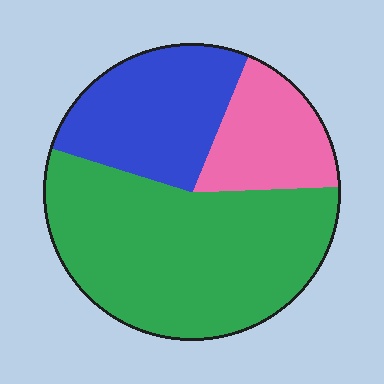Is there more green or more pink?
Green.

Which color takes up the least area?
Pink, at roughly 20%.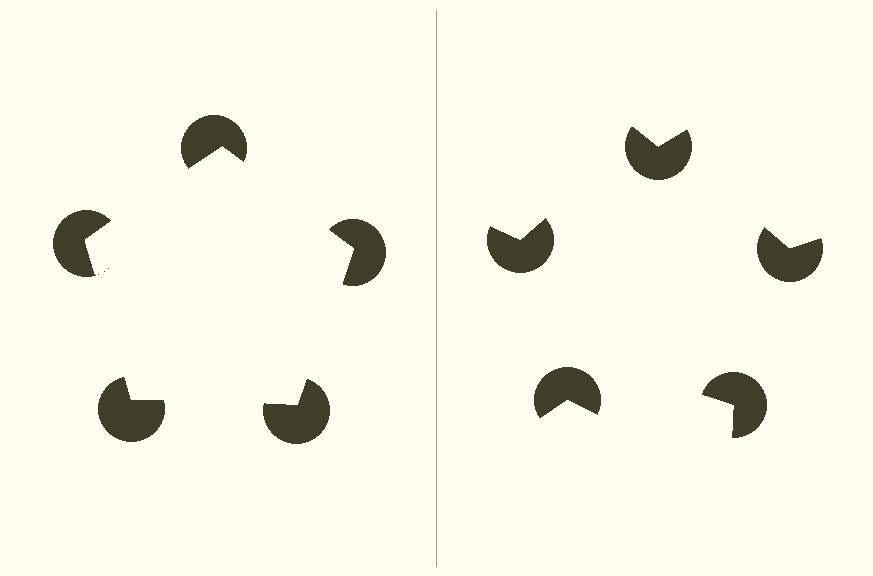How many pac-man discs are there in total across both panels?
10 — 5 on each side.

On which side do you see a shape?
An illusory pentagon appears on the left side. On the right side the wedge cuts are rotated, so no coherent shape forms.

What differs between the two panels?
The pac-man discs are positioned identically on both sides; only the wedge orientations differ. On the left they align to a pentagon; on the right they are misaligned.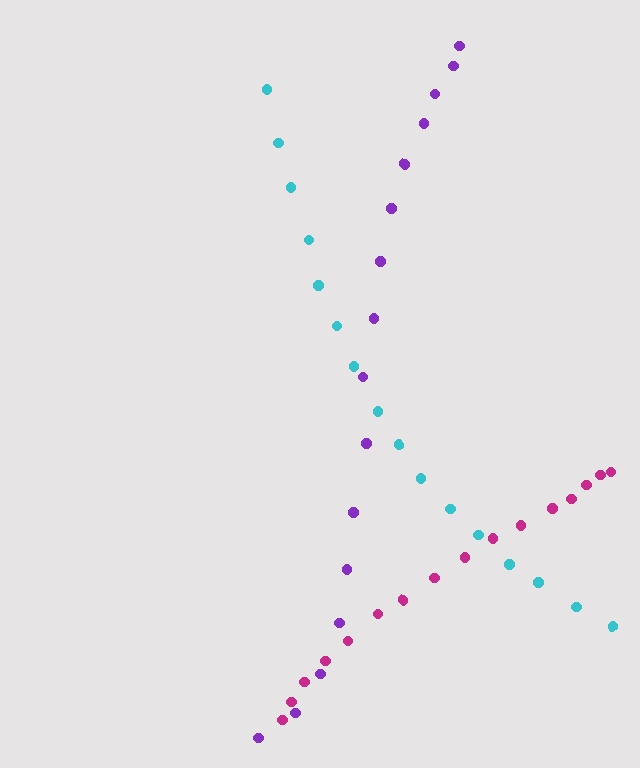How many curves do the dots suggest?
There are 3 distinct paths.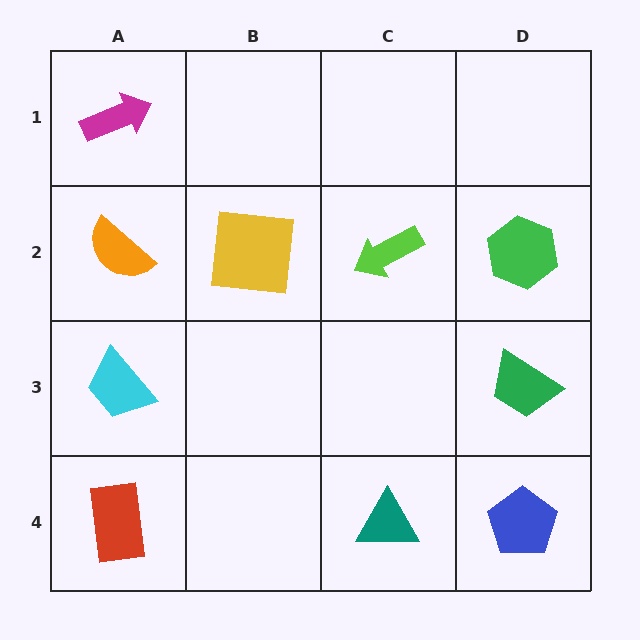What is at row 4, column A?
A red rectangle.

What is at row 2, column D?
A green hexagon.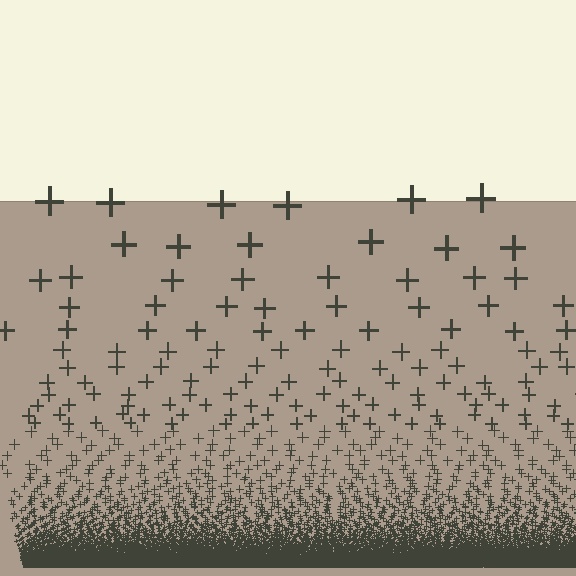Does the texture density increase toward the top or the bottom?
Density increases toward the bottom.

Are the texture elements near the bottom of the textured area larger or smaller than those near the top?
Smaller. The gradient is inverted — elements near the bottom are smaller and denser.